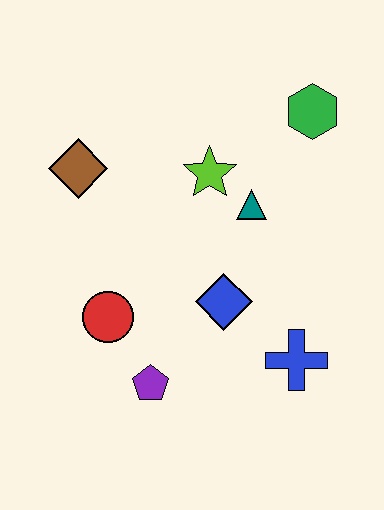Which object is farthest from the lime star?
The purple pentagon is farthest from the lime star.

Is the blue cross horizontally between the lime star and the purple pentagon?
No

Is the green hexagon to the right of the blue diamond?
Yes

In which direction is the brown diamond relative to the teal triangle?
The brown diamond is to the left of the teal triangle.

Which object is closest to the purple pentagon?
The red circle is closest to the purple pentagon.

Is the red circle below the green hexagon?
Yes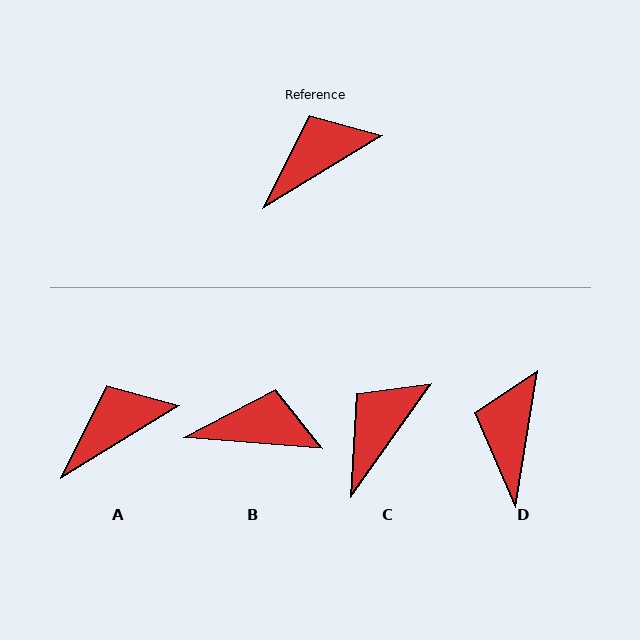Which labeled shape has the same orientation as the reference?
A.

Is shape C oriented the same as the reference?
No, it is off by about 23 degrees.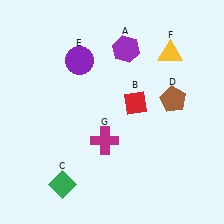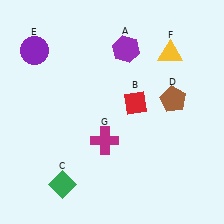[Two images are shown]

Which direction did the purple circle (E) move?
The purple circle (E) moved left.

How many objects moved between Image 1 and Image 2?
1 object moved between the two images.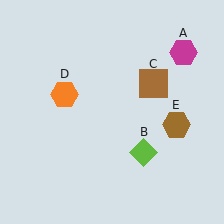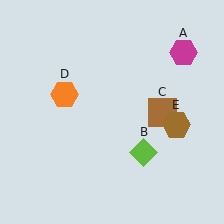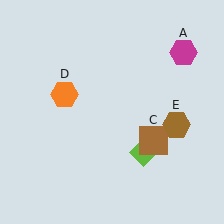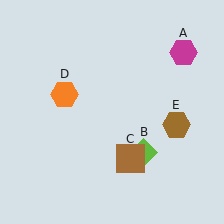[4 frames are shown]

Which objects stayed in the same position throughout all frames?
Magenta hexagon (object A) and lime diamond (object B) and orange hexagon (object D) and brown hexagon (object E) remained stationary.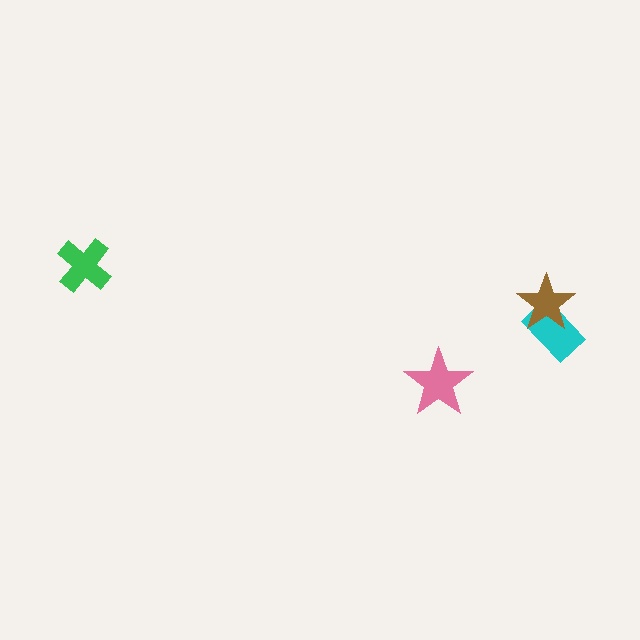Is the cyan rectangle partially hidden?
Yes, it is partially covered by another shape.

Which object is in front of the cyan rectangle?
The brown star is in front of the cyan rectangle.